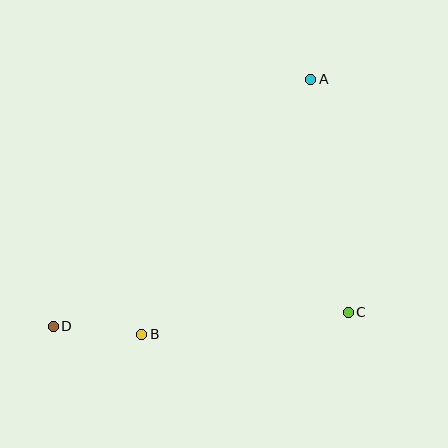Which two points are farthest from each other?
Points A and D are farthest from each other.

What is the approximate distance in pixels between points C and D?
The distance between C and D is approximately 296 pixels.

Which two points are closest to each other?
Points B and D are closest to each other.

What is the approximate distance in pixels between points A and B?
The distance between A and B is approximately 306 pixels.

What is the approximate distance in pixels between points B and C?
The distance between B and C is approximately 208 pixels.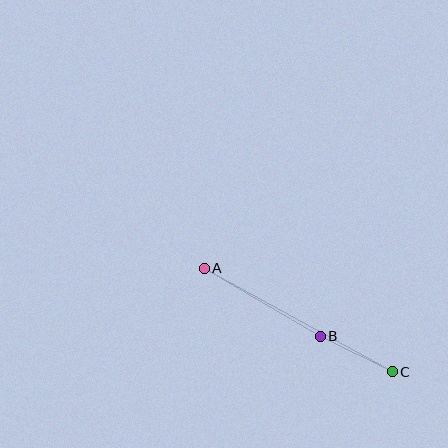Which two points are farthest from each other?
Points A and C are farthest from each other.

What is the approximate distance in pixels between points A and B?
The distance between A and B is approximately 135 pixels.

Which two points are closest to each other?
Points B and C are closest to each other.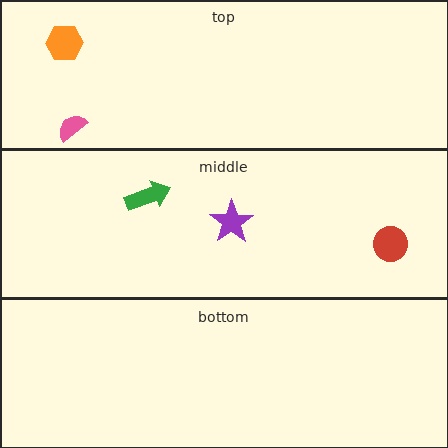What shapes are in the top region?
The orange hexagon, the pink semicircle.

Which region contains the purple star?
The middle region.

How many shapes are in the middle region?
3.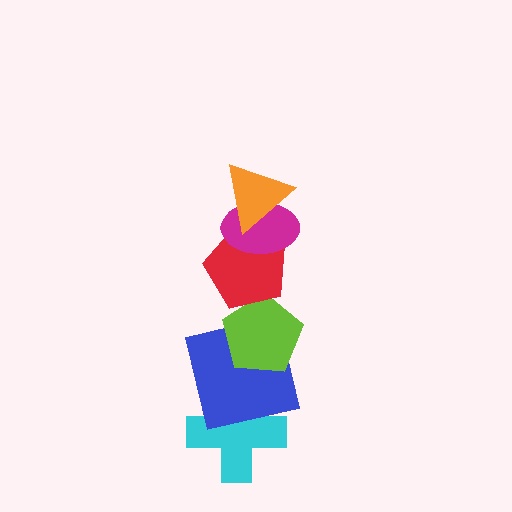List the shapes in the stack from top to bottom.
From top to bottom: the orange triangle, the magenta ellipse, the red pentagon, the lime pentagon, the blue square, the cyan cross.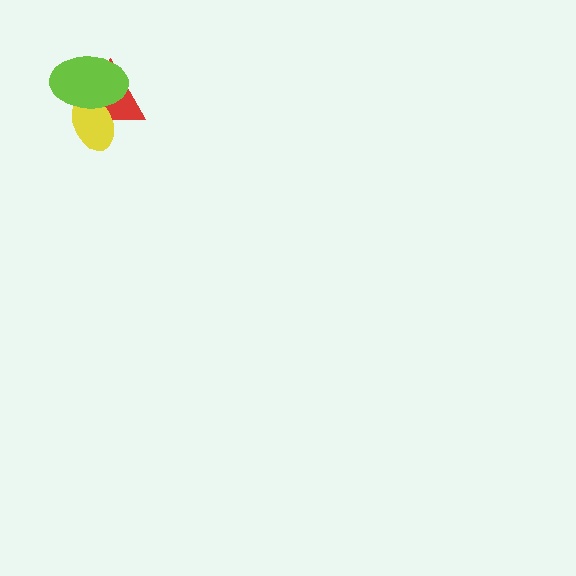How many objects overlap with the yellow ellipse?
2 objects overlap with the yellow ellipse.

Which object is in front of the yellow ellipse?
The lime ellipse is in front of the yellow ellipse.